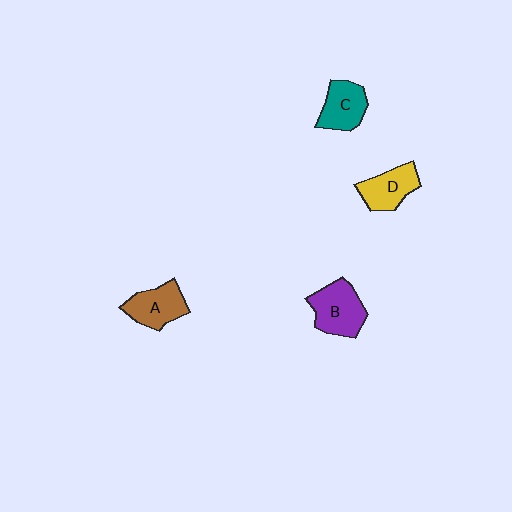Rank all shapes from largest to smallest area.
From largest to smallest: B (purple), A (brown), D (yellow), C (teal).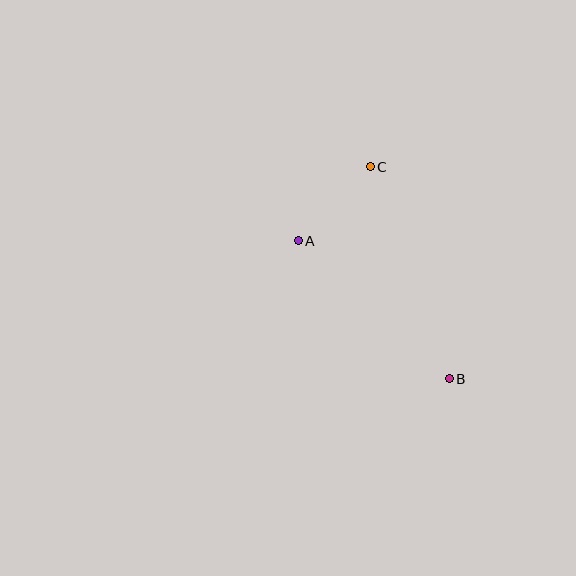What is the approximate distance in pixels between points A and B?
The distance between A and B is approximately 205 pixels.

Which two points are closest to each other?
Points A and C are closest to each other.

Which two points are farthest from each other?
Points B and C are farthest from each other.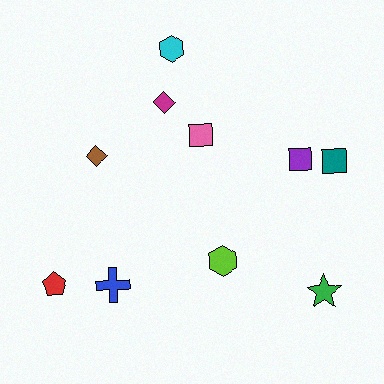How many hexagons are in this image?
There are 2 hexagons.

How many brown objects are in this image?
There is 1 brown object.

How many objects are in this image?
There are 10 objects.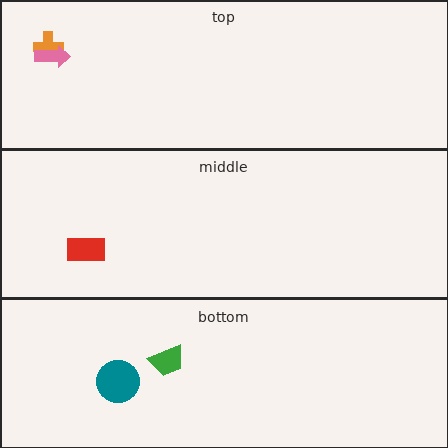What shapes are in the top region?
The orange cross, the pink arrow.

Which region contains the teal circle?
The bottom region.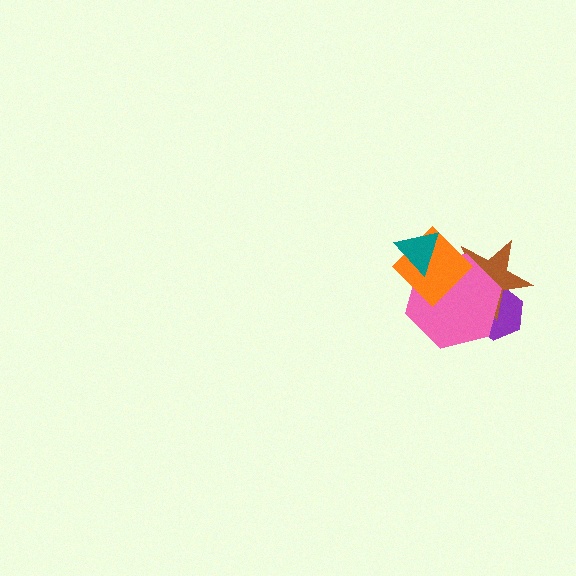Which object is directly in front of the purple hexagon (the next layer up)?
The brown star is directly in front of the purple hexagon.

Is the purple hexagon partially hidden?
Yes, it is partially covered by another shape.